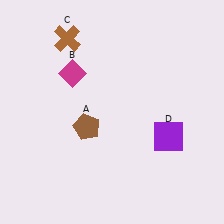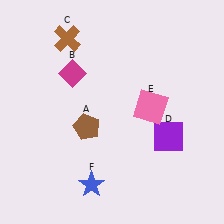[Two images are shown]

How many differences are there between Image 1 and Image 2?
There are 2 differences between the two images.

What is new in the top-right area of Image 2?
A pink square (E) was added in the top-right area of Image 2.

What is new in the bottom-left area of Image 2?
A blue star (F) was added in the bottom-left area of Image 2.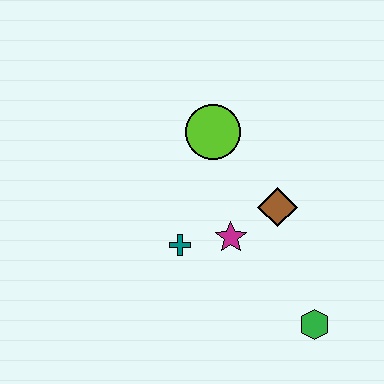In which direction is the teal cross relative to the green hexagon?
The teal cross is to the left of the green hexagon.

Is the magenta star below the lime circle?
Yes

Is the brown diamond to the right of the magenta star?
Yes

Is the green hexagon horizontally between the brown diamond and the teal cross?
No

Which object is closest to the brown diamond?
The magenta star is closest to the brown diamond.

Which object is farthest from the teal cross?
The green hexagon is farthest from the teal cross.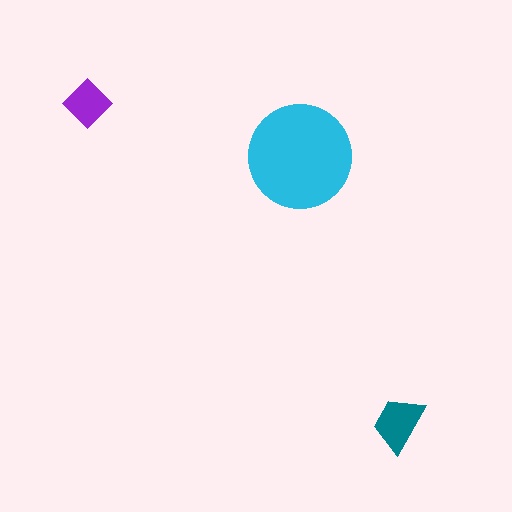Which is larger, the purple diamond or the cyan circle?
The cyan circle.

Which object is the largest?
The cyan circle.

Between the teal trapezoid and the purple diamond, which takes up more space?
The teal trapezoid.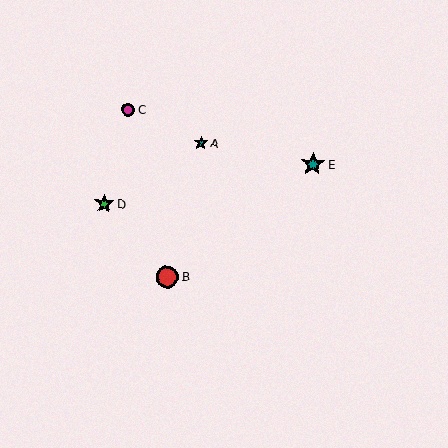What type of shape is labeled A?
Shape A is a teal star.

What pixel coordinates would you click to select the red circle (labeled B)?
Click at (167, 277) to select the red circle B.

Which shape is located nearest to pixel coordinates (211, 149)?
The teal star (labeled A) at (201, 143) is nearest to that location.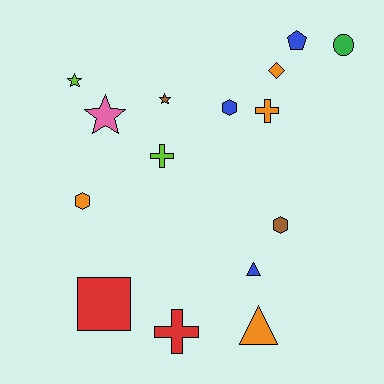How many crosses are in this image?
There are 3 crosses.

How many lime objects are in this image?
There are 2 lime objects.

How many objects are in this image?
There are 15 objects.